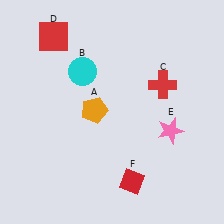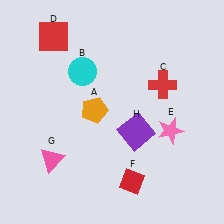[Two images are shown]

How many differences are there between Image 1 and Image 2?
There are 2 differences between the two images.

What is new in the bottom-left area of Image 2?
A pink triangle (G) was added in the bottom-left area of Image 2.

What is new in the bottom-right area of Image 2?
A purple square (H) was added in the bottom-right area of Image 2.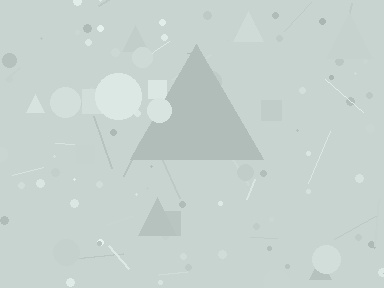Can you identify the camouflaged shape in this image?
The camouflaged shape is a triangle.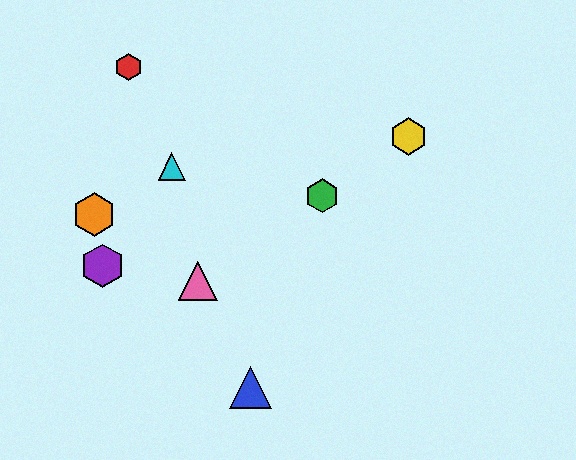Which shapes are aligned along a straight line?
The green hexagon, the yellow hexagon, the pink triangle are aligned along a straight line.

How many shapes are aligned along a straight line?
3 shapes (the green hexagon, the yellow hexagon, the pink triangle) are aligned along a straight line.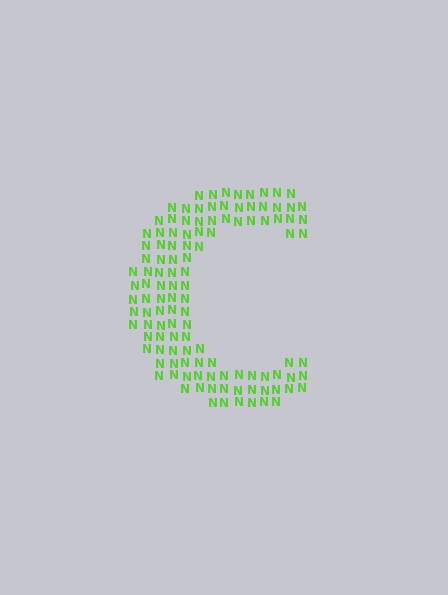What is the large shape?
The large shape is the letter C.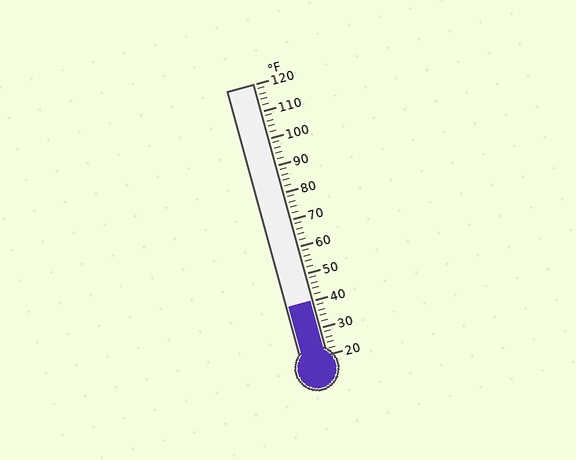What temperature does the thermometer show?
The thermometer shows approximately 40°F.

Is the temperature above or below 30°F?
The temperature is above 30°F.